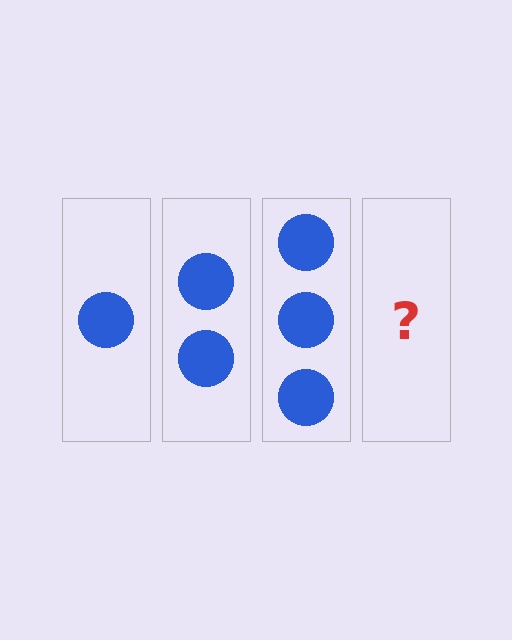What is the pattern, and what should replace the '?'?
The pattern is that each step adds one more circle. The '?' should be 4 circles.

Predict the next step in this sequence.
The next step is 4 circles.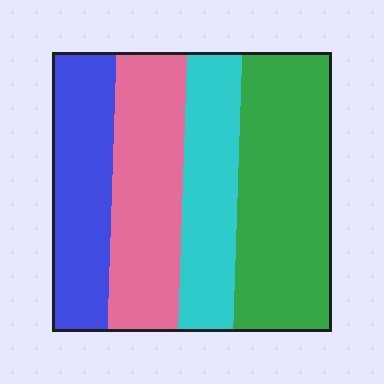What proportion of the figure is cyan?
Cyan takes up less than a quarter of the figure.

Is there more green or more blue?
Green.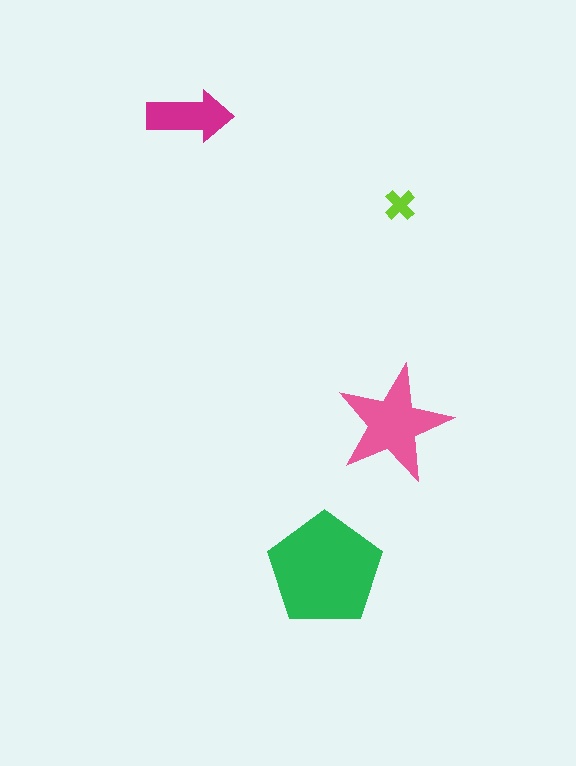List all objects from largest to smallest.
The green pentagon, the pink star, the magenta arrow, the lime cross.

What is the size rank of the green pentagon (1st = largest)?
1st.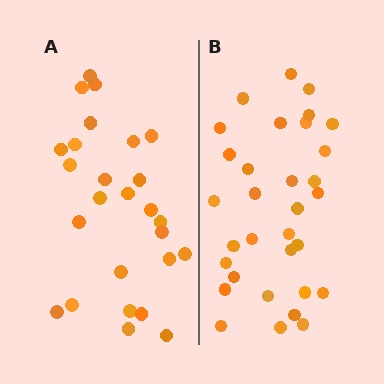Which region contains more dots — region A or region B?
Region B (the right region) has more dots.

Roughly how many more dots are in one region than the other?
Region B has about 6 more dots than region A.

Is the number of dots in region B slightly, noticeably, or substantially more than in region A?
Region B has only slightly more — the two regions are fairly close. The ratio is roughly 1.2 to 1.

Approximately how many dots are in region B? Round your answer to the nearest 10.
About 30 dots. (The exact count is 32, which rounds to 30.)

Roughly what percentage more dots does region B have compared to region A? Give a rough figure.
About 25% more.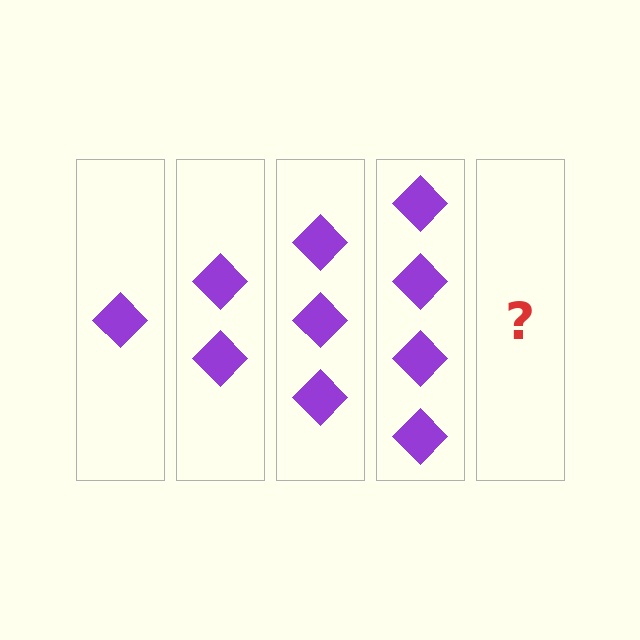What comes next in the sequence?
The next element should be 5 diamonds.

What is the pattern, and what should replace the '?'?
The pattern is that each step adds one more diamond. The '?' should be 5 diamonds.